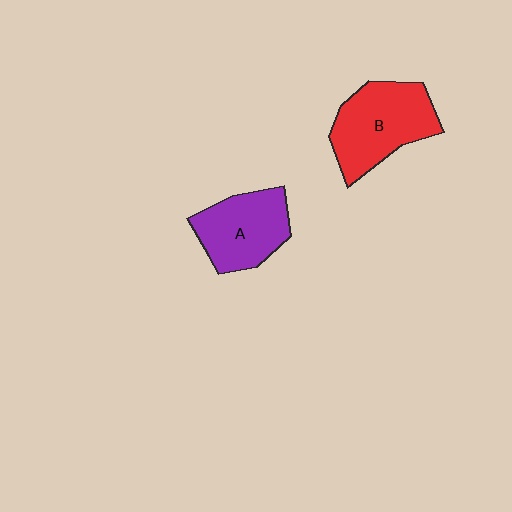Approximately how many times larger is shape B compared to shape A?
Approximately 1.2 times.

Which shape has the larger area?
Shape B (red).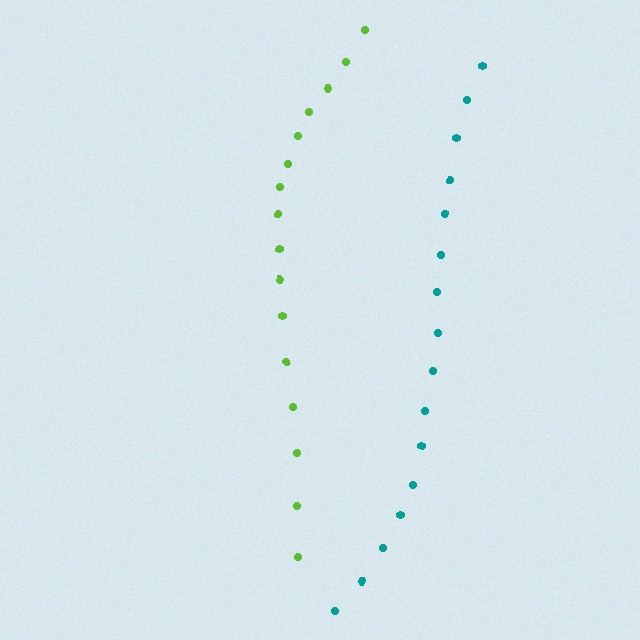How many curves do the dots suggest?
There are 2 distinct paths.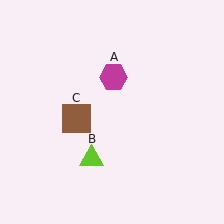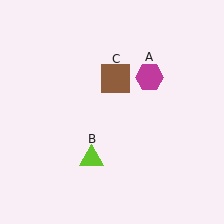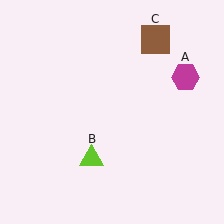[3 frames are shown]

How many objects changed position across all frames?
2 objects changed position: magenta hexagon (object A), brown square (object C).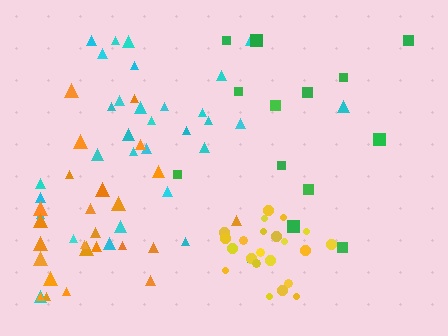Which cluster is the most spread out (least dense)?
Green.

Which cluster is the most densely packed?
Yellow.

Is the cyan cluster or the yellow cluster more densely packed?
Yellow.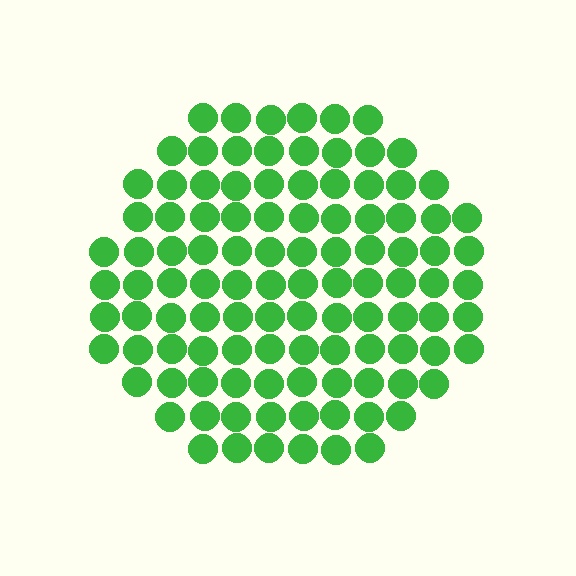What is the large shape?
The large shape is a circle.